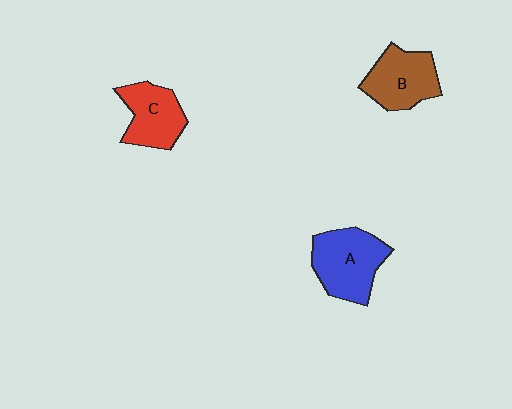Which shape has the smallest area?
Shape C (red).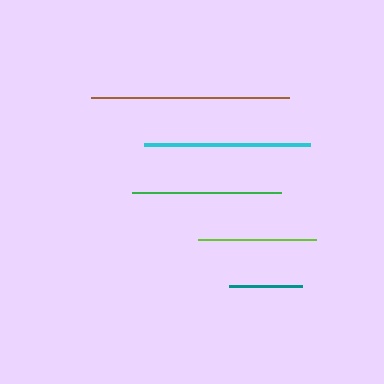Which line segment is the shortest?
The teal line is the shortest at approximately 73 pixels.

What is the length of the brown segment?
The brown segment is approximately 198 pixels long.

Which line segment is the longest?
The brown line is the longest at approximately 198 pixels.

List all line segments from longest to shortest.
From longest to shortest: brown, cyan, green, lime, teal.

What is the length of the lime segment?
The lime segment is approximately 118 pixels long.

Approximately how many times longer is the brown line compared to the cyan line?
The brown line is approximately 1.2 times the length of the cyan line.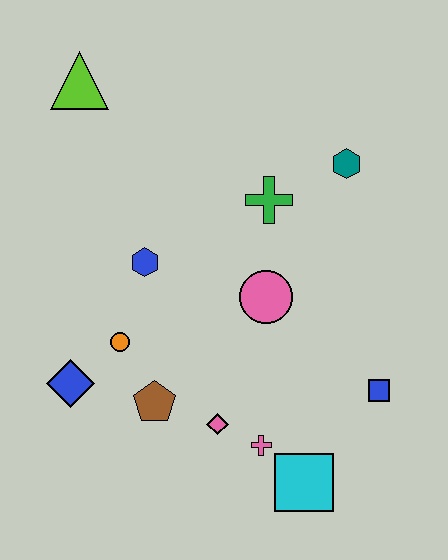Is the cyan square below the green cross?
Yes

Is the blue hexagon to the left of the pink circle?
Yes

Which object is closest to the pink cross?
The pink diamond is closest to the pink cross.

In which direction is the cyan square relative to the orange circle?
The cyan square is to the right of the orange circle.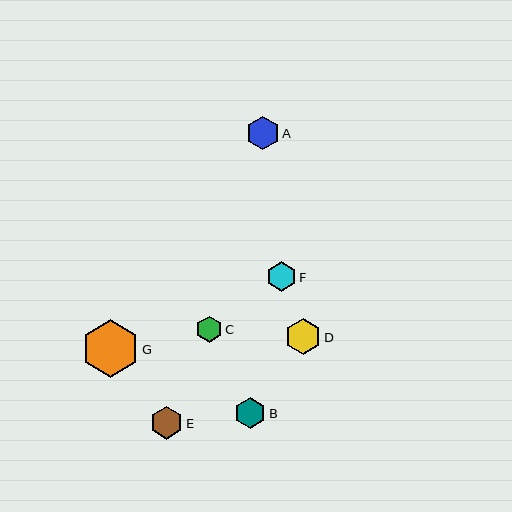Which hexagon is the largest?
Hexagon G is the largest with a size of approximately 57 pixels.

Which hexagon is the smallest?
Hexagon C is the smallest with a size of approximately 26 pixels.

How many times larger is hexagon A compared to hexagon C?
Hexagon A is approximately 1.3 times the size of hexagon C.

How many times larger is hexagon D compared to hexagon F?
Hexagon D is approximately 1.2 times the size of hexagon F.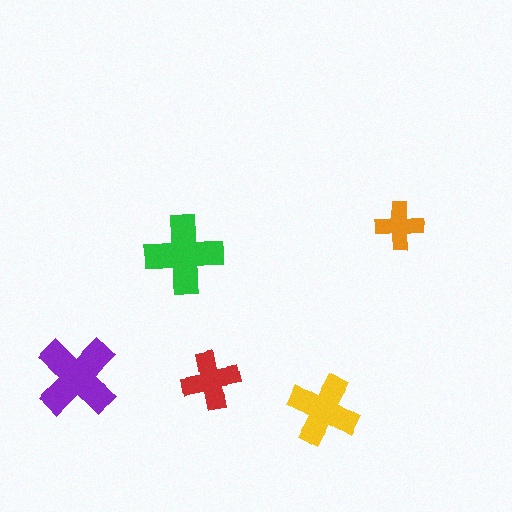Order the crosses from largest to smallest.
the purple one, the green one, the yellow one, the red one, the orange one.